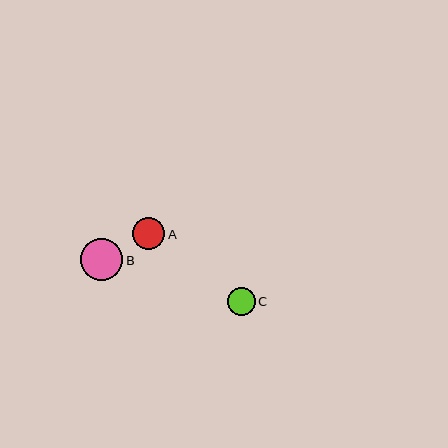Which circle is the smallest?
Circle C is the smallest with a size of approximately 28 pixels.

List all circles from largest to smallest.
From largest to smallest: B, A, C.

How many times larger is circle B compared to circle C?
Circle B is approximately 1.5 times the size of circle C.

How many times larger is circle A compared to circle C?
Circle A is approximately 1.1 times the size of circle C.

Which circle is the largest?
Circle B is the largest with a size of approximately 42 pixels.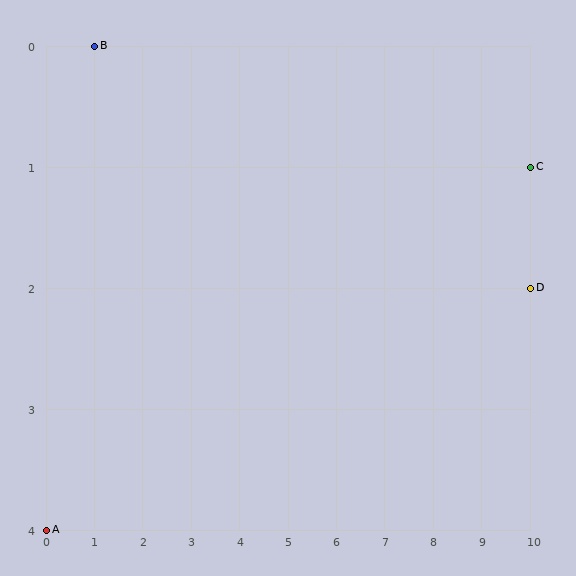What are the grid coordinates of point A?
Point A is at grid coordinates (0, 4).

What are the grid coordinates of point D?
Point D is at grid coordinates (10, 2).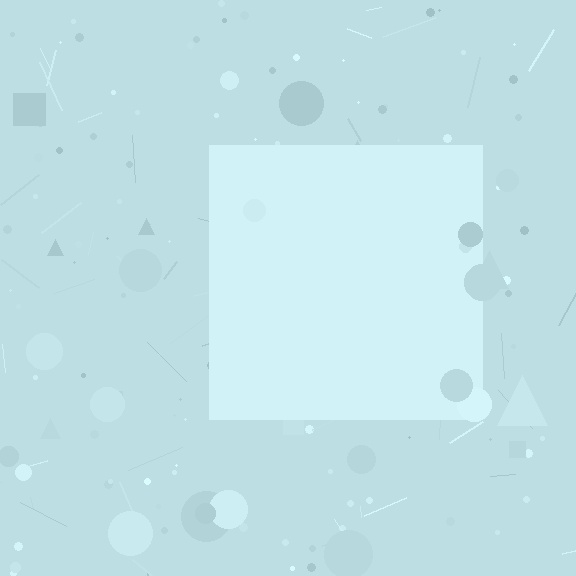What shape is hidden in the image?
A square is hidden in the image.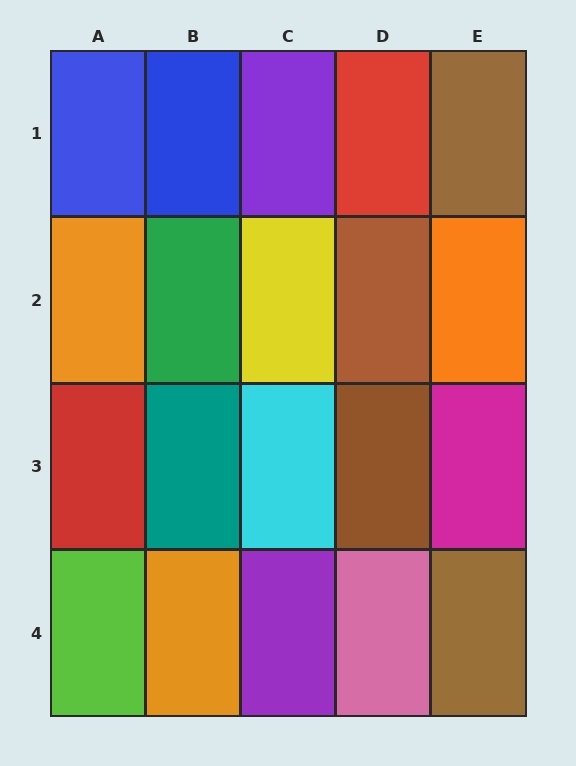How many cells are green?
1 cell is green.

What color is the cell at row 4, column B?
Orange.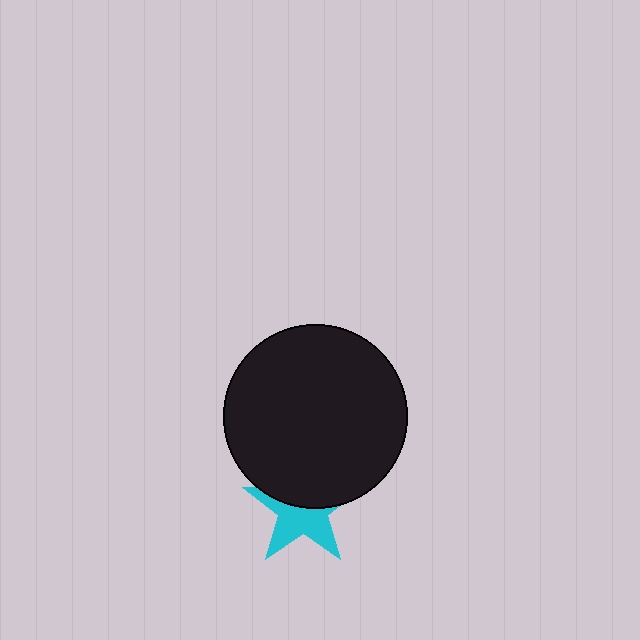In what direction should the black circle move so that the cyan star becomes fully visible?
The black circle should move up. That is the shortest direction to clear the overlap and leave the cyan star fully visible.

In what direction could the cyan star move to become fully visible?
The cyan star could move down. That would shift it out from behind the black circle entirely.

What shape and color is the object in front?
The object in front is a black circle.